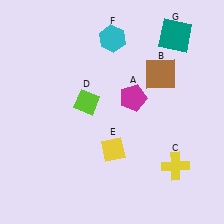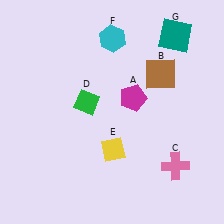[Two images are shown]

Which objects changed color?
C changed from yellow to pink. D changed from lime to green.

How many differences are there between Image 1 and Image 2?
There are 2 differences between the two images.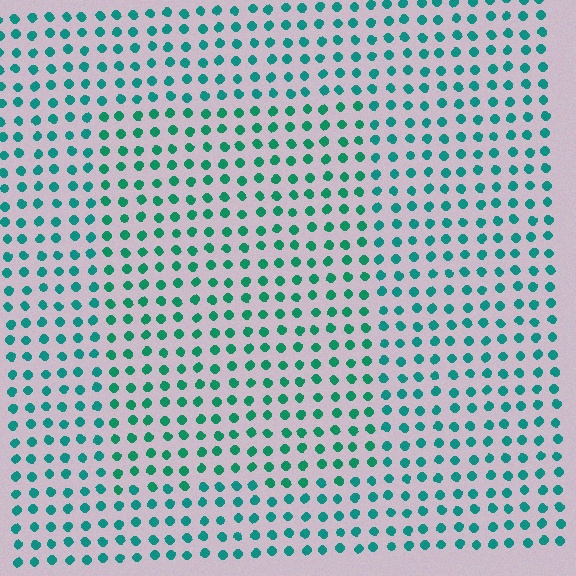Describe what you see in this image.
The image is filled with small teal elements in a uniform arrangement. A rectangle-shaped region is visible where the elements are tinted to a slightly different hue, forming a subtle color boundary.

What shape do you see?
I see a rectangle.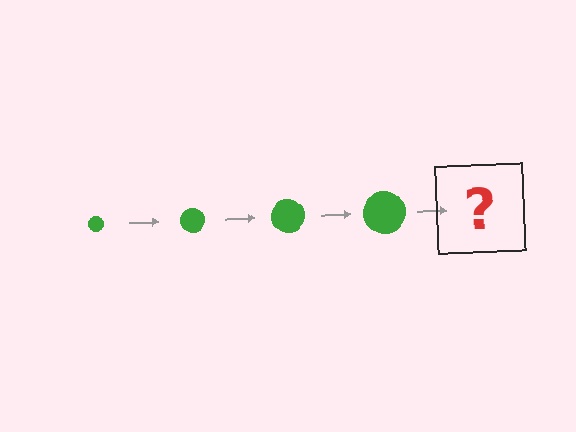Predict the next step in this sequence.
The next step is a green circle, larger than the previous one.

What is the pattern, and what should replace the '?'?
The pattern is that the circle gets progressively larger each step. The '?' should be a green circle, larger than the previous one.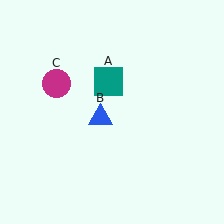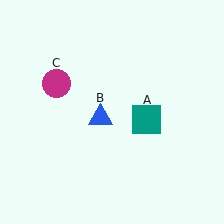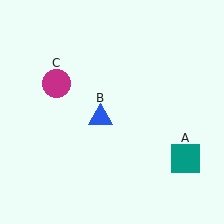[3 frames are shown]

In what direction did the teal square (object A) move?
The teal square (object A) moved down and to the right.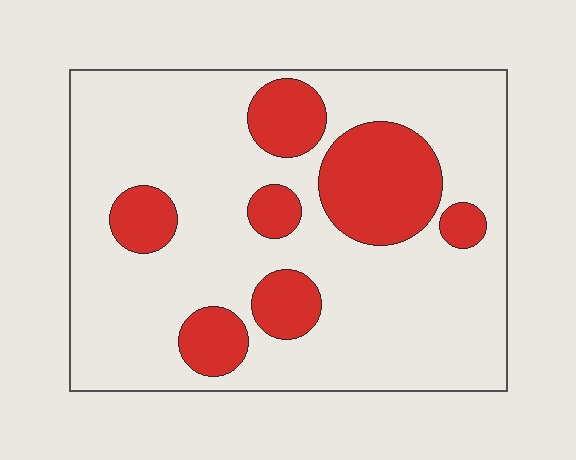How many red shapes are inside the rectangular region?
7.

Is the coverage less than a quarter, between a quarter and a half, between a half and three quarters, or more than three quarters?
Less than a quarter.